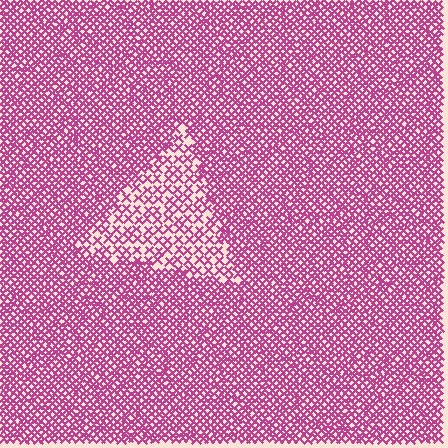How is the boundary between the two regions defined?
The boundary is defined by a change in element density (approximately 2.2x ratio). All elements are the same color, size, and shape.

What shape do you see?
I see a triangle.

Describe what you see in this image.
The image contains small magenta elements arranged at two different densities. A triangle-shaped region is visible where the elements are less densely packed than the surrounding area.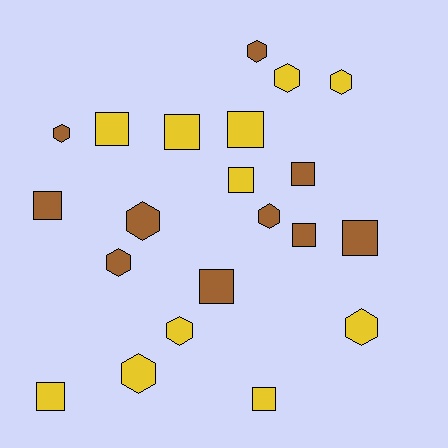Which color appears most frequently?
Yellow, with 11 objects.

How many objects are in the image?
There are 21 objects.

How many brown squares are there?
There are 5 brown squares.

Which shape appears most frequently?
Square, with 11 objects.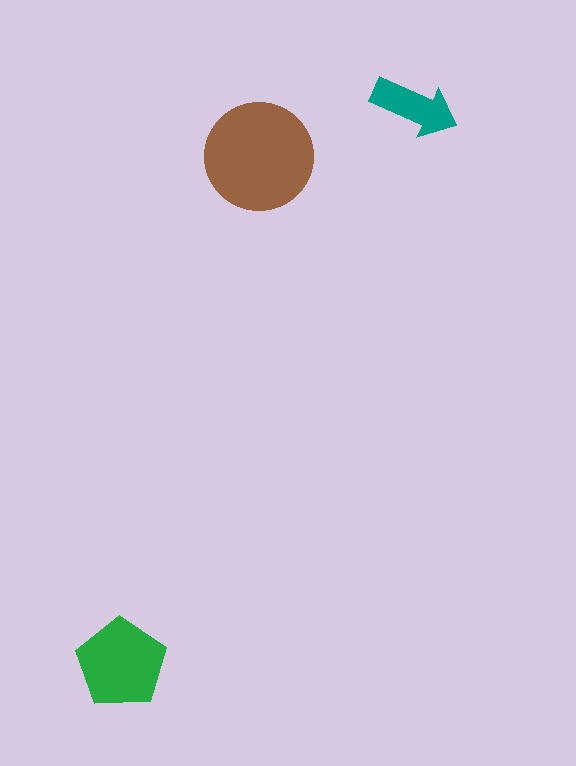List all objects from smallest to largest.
The teal arrow, the green pentagon, the brown circle.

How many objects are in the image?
There are 3 objects in the image.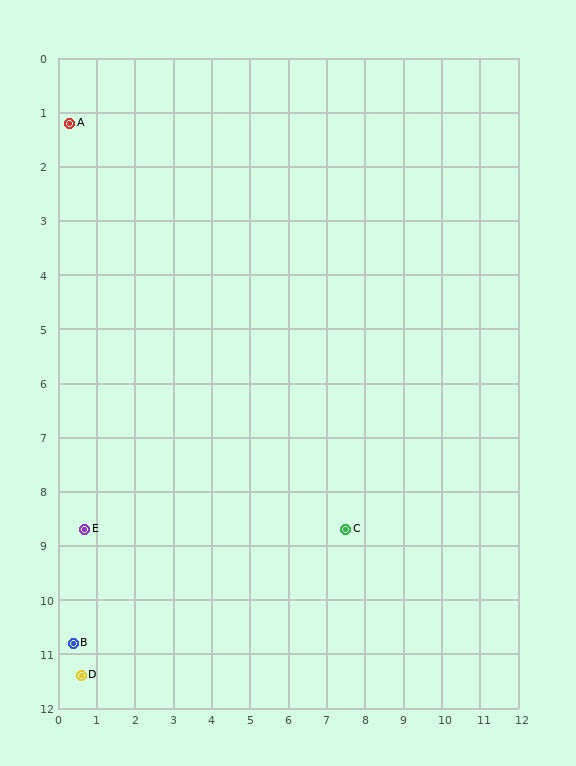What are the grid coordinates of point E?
Point E is at approximately (0.7, 8.7).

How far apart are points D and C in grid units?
Points D and C are about 7.4 grid units apart.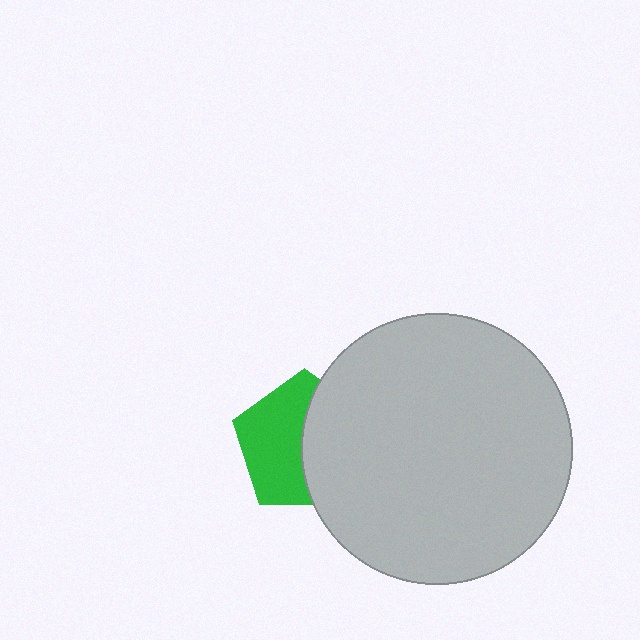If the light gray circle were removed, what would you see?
You would see the complete green pentagon.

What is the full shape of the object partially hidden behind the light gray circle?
The partially hidden object is a green pentagon.